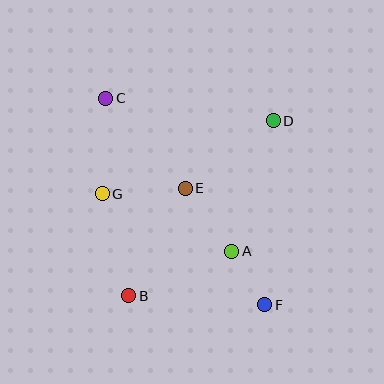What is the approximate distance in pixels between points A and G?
The distance between A and G is approximately 142 pixels.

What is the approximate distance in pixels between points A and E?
The distance between A and E is approximately 79 pixels.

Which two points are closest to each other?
Points A and F are closest to each other.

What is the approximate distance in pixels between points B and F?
The distance between B and F is approximately 136 pixels.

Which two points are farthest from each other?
Points C and F are farthest from each other.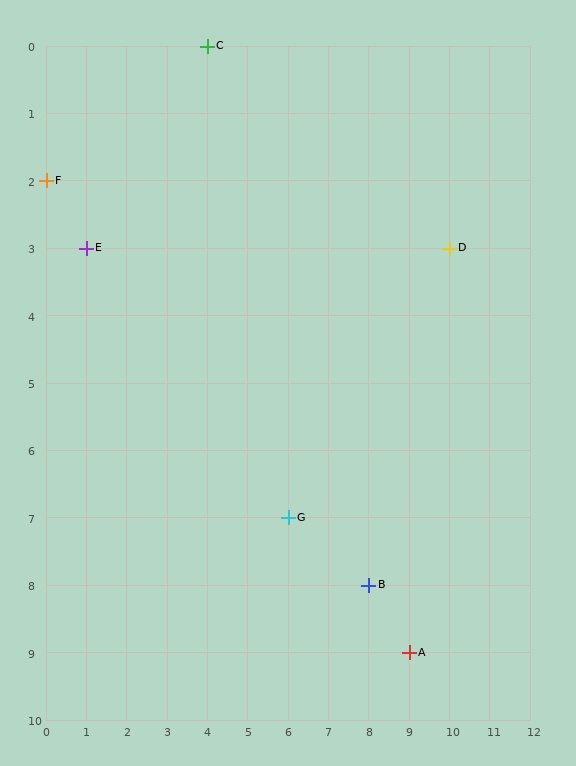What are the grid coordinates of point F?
Point F is at grid coordinates (0, 2).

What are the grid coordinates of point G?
Point G is at grid coordinates (6, 7).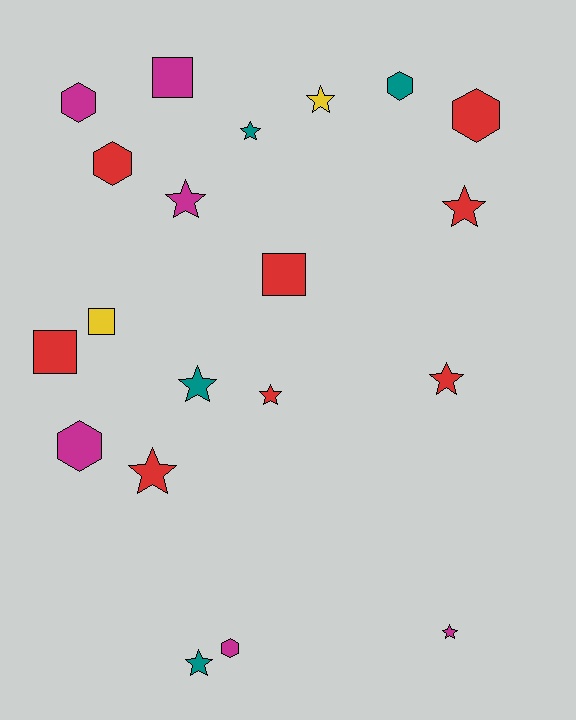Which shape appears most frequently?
Star, with 10 objects.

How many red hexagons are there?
There are 2 red hexagons.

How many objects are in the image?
There are 20 objects.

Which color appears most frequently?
Red, with 8 objects.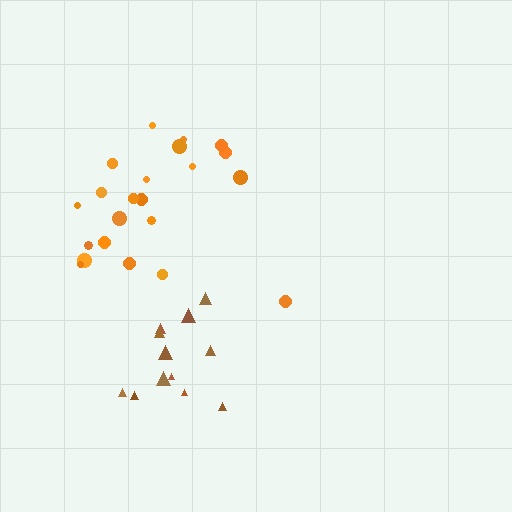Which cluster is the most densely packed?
Brown.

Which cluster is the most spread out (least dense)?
Orange.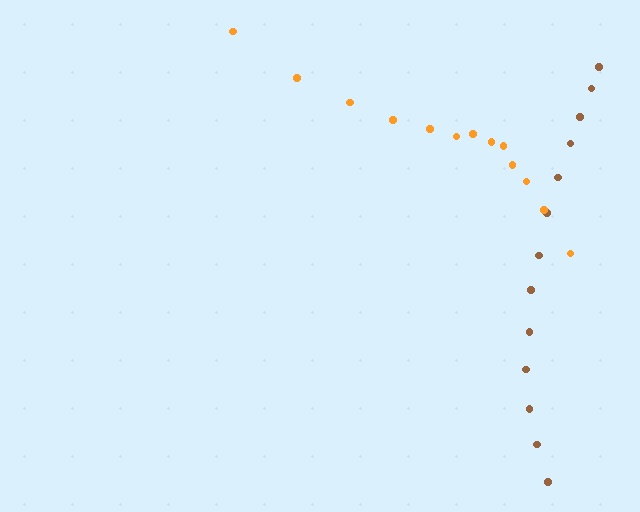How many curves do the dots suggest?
There are 2 distinct paths.